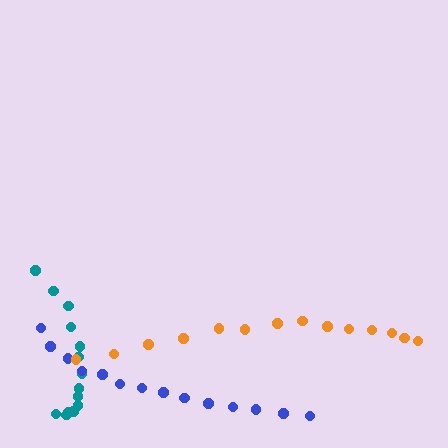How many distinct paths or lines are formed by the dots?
There are 3 distinct paths.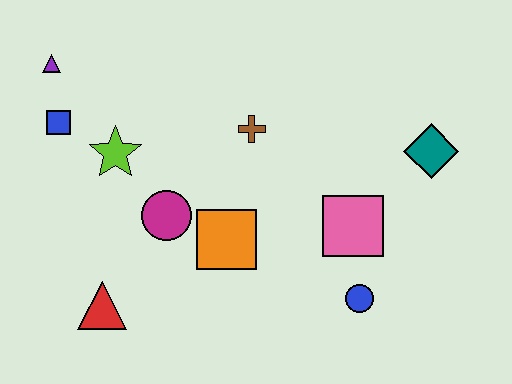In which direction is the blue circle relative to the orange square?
The blue circle is to the right of the orange square.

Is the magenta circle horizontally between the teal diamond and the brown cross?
No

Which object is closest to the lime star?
The blue square is closest to the lime star.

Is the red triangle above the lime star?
No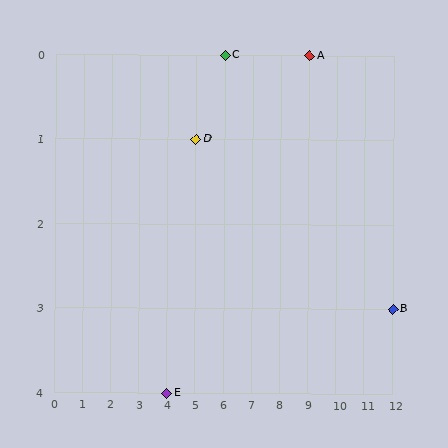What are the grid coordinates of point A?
Point A is at grid coordinates (9, 0).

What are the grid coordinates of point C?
Point C is at grid coordinates (6, 0).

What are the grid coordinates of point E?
Point E is at grid coordinates (4, 4).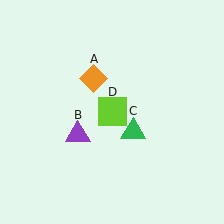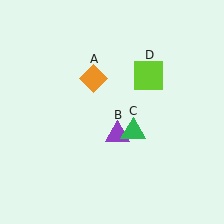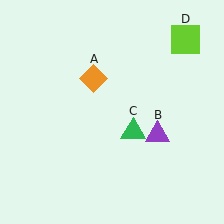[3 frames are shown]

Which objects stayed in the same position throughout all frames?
Orange diamond (object A) and green triangle (object C) remained stationary.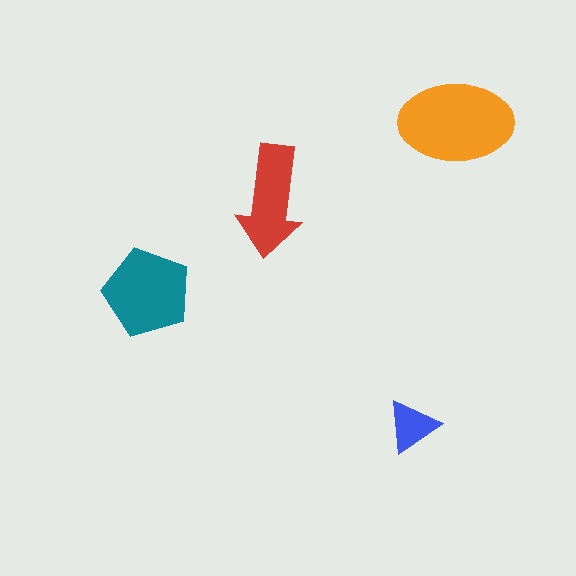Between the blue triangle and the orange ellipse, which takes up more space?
The orange ellipse.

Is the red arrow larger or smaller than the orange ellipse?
Smaller.